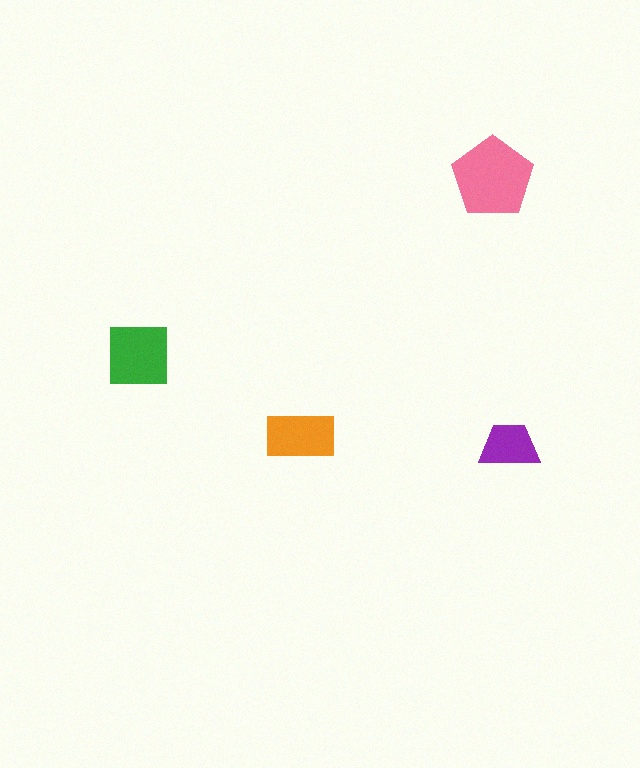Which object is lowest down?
The purple trapezoid is bottommost.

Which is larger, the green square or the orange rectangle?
The green square.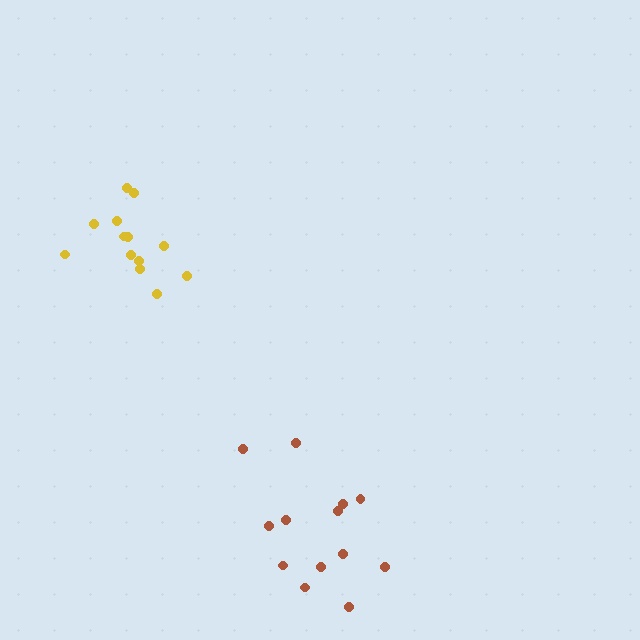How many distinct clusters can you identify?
There are 2 distinct clusters.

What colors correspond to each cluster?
The clusters are colored: yellow, brown.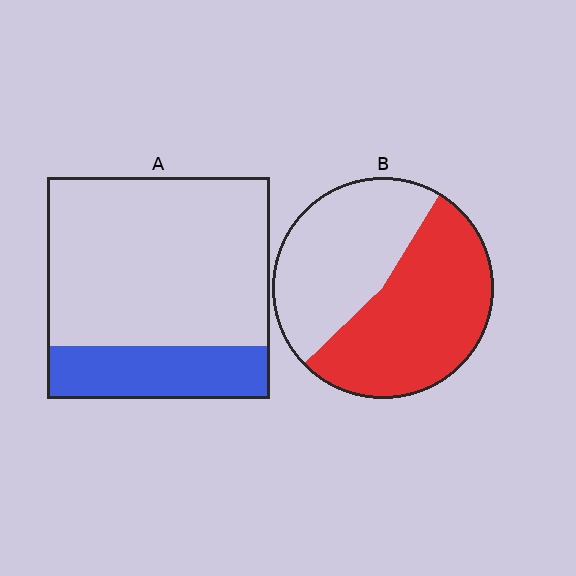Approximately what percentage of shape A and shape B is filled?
A is approximately 25% and B is approximately 55%.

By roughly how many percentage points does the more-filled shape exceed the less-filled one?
By roughly 30 percentage points (B over A).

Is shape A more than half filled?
No.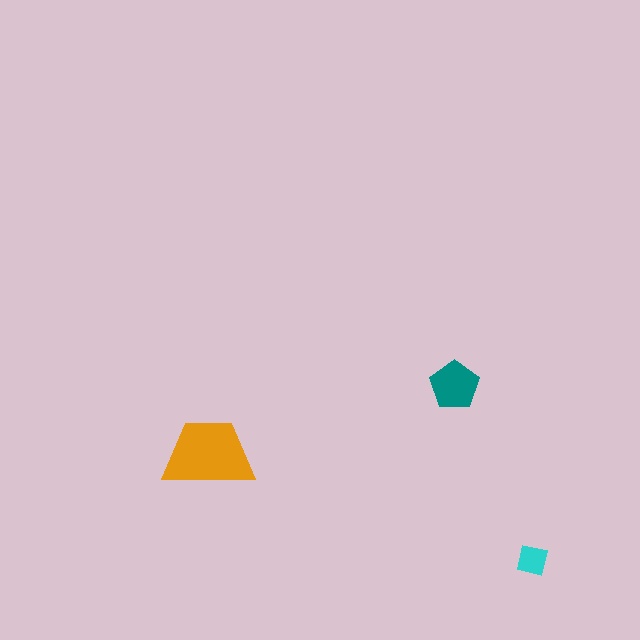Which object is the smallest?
The cyan square.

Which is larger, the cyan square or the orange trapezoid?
The orange trapezoid.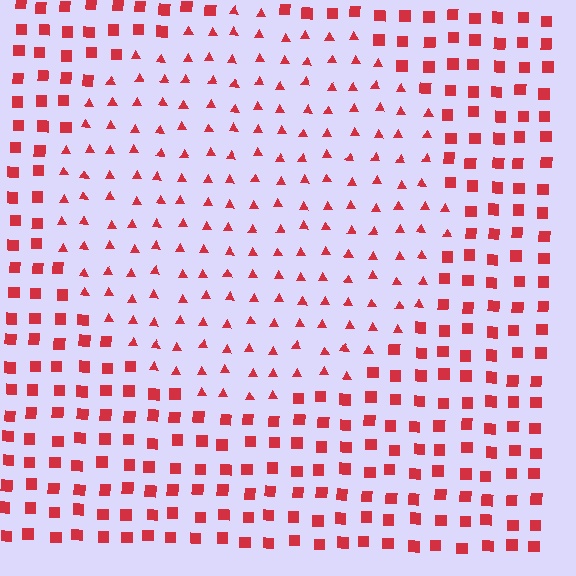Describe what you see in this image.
The image is filled with small red elements arranged in a uniform grid. A circle-shaped region contains triangles, while the surrounding area contains squares. The boundary is defined purely by the change in element shape.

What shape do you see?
I see a circle.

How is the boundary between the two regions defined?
The boundary is defined by a change in element shape: triangles inside vs. squares outside. All elements share the same color and spacing.